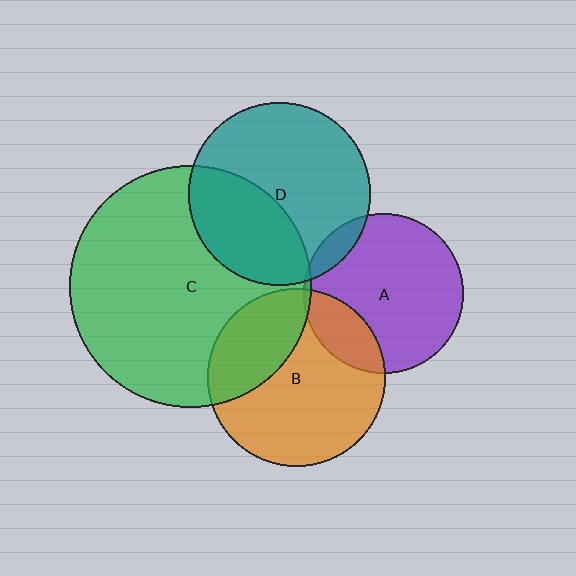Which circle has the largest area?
Circle C (green).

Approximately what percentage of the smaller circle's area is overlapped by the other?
Approximately 30%.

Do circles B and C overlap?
Yes.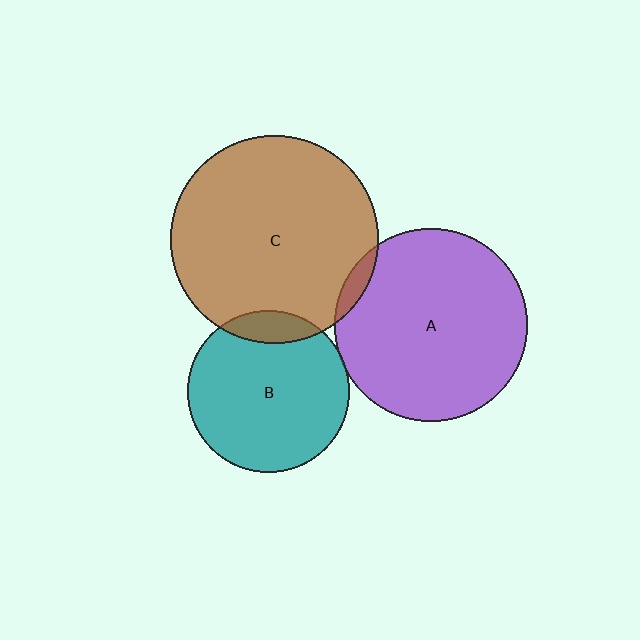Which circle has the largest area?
Circle C (brown).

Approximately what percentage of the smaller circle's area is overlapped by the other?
Approximately 10%.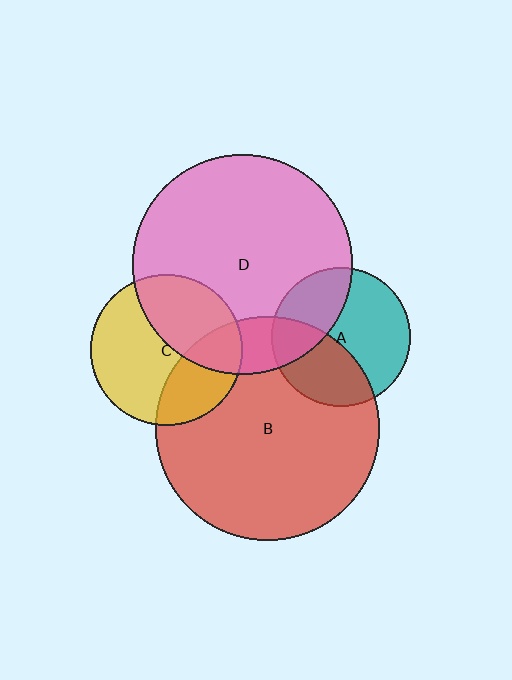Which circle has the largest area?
Circle B (red).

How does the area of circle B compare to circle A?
Approximately 2.6 times.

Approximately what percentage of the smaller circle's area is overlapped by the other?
Approximately 40%.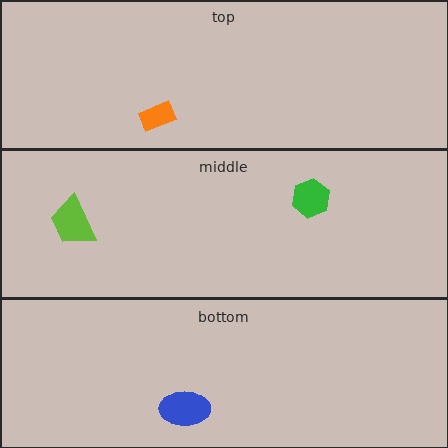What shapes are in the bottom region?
The blue ellipse.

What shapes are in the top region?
The orange rectangle.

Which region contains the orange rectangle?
The top region.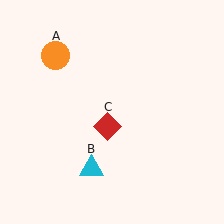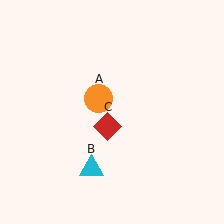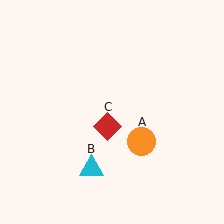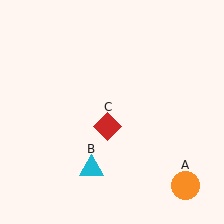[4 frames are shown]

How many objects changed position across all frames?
1 object changed position: orange circle (object A).